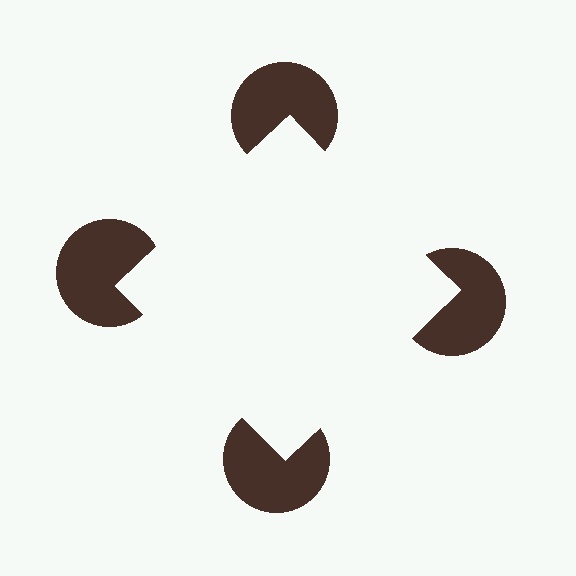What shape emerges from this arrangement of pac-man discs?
An illusory square — its edges are inferred from the aligned wedge cuts in the pac-man discs, not physically drawn.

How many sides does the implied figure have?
4 sides.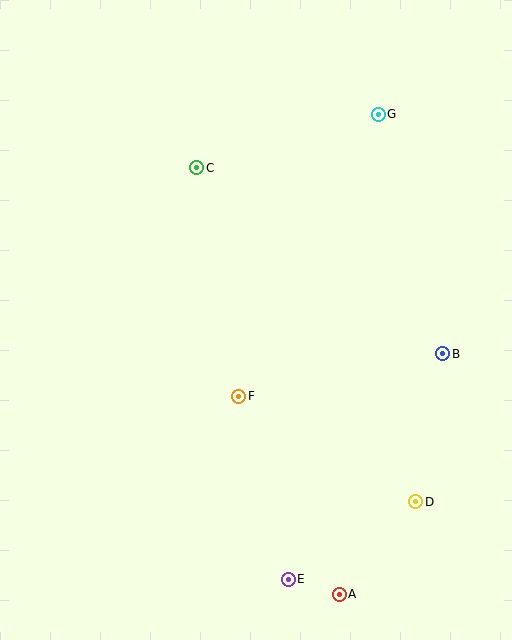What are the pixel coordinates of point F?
Point F is at (239, 396).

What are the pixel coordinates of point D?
Point D is at (416, 502).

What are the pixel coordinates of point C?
Point C is at (197, 168).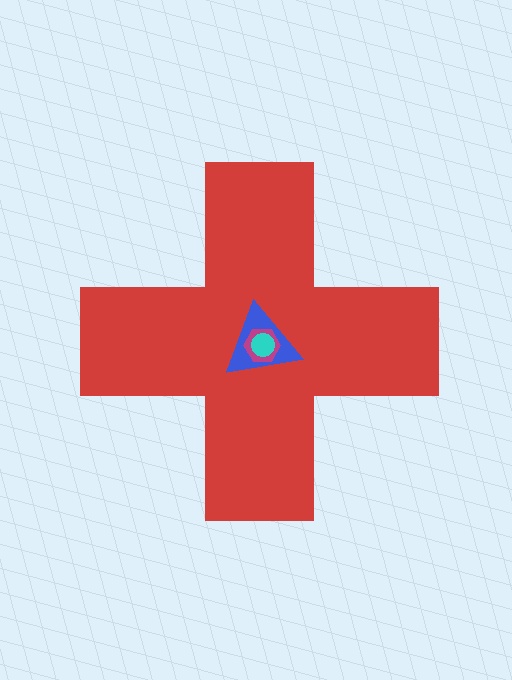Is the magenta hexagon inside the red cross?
Yes.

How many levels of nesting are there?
4.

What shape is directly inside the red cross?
The blue triangle.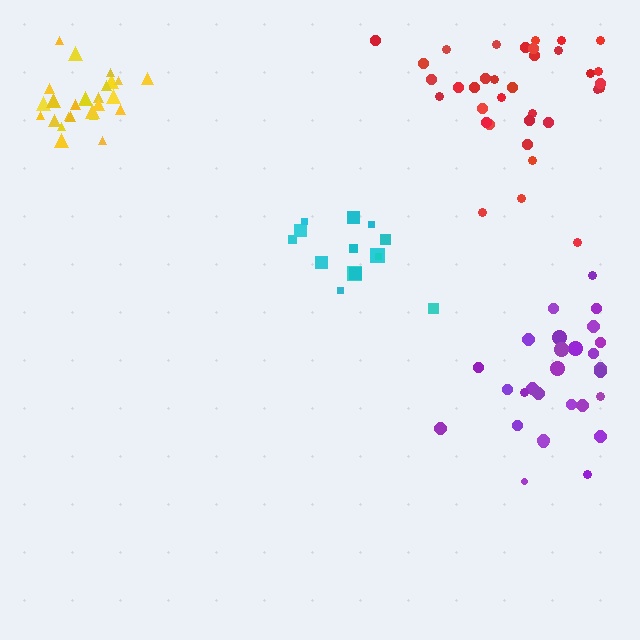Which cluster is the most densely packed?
Yellow.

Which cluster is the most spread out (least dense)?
Cyan.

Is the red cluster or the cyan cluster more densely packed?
Red.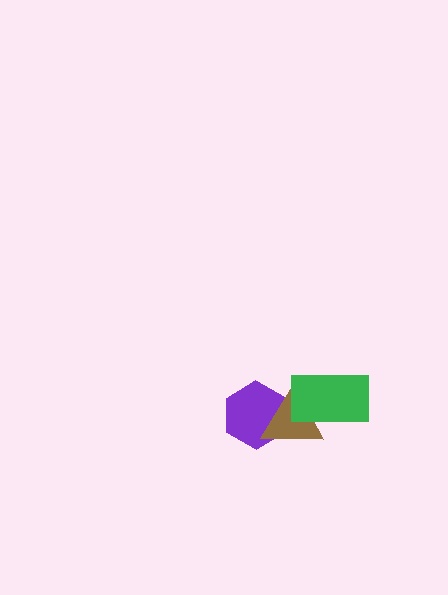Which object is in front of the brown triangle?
The green rectangle is in front of the brown triangle.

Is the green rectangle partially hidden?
No, no other shape covers it.